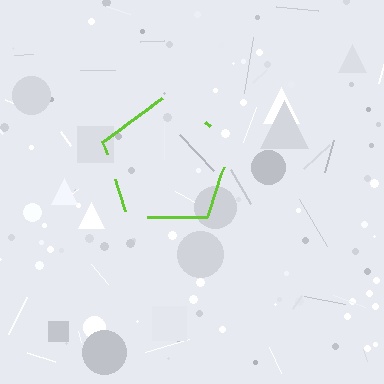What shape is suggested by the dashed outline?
The dashed outline suggests a pentagon.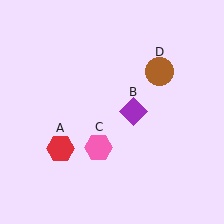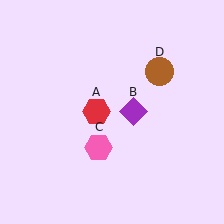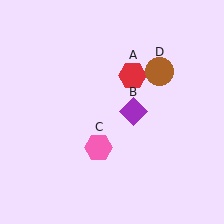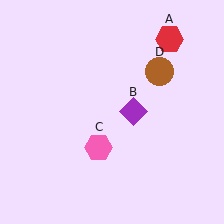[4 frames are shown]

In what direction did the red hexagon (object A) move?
The red hexagon (object A) moved up and to the right.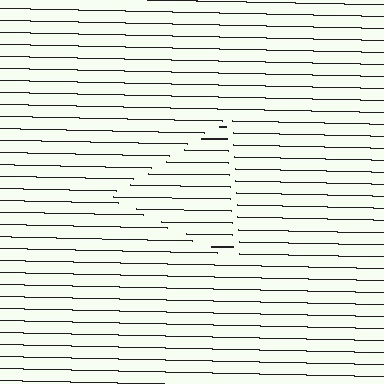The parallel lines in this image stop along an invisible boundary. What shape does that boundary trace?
An illusory triangle. The interior of the shape contains the same grating, shifted by half a period — the contour is defined by the phase discontinuity where line-ends from the inner and outer gratings abut.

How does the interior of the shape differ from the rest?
The interior of the shape contains the same grating, shifted by half a period — the contour is defined by the phase discontinuity where line-ends from the inner and outer gratings abut.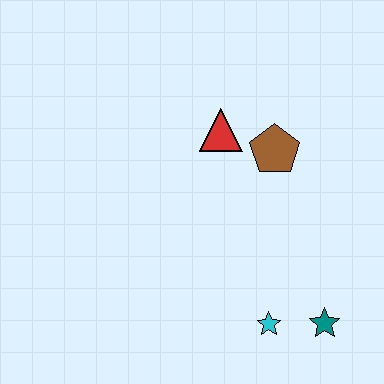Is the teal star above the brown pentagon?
No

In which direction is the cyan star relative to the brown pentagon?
The cyan star is below the brown pentagon.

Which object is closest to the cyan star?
The teal star is closest to the cyan star.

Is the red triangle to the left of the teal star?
Yes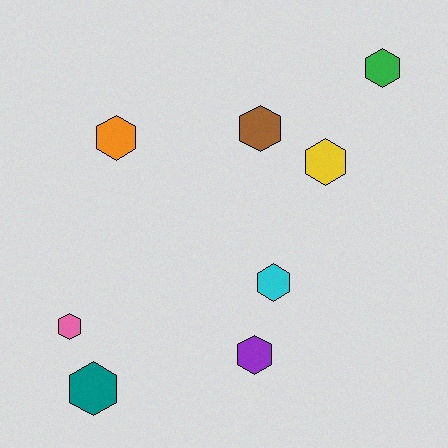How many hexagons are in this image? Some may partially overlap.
There are 8 hexagons.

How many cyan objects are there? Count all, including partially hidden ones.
There is 1 cyan object.